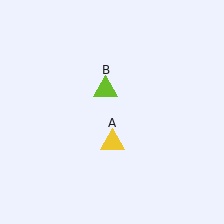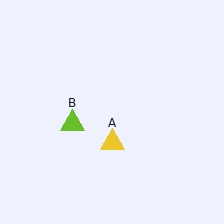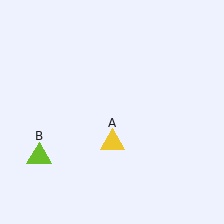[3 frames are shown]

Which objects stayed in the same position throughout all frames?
Yellow triangle (object A) remained stationary.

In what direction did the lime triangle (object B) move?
The lime triangle (object B) moved down and to the left.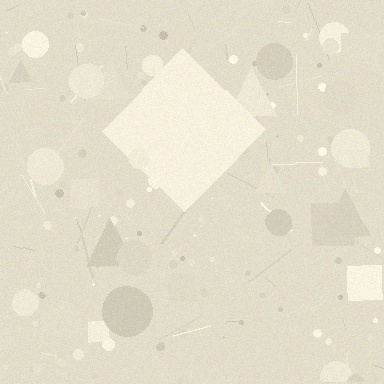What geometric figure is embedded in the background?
A diamond is embedded in the background.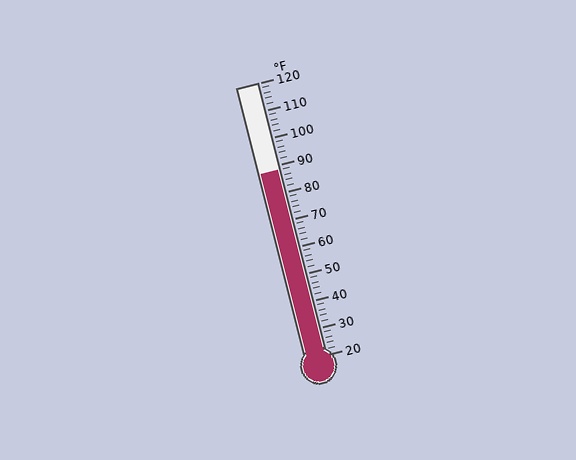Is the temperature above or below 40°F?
The temperature is above 40°F.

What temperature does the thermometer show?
The thermometer shows approximately 88°F.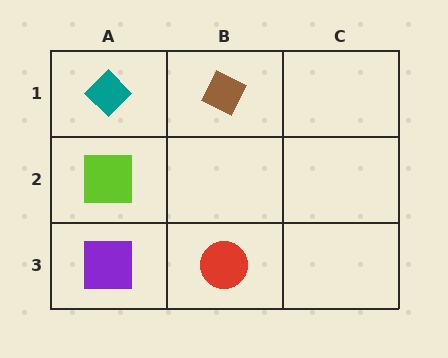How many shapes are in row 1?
2 shapes.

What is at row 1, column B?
A brown diamond.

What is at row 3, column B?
A red circle.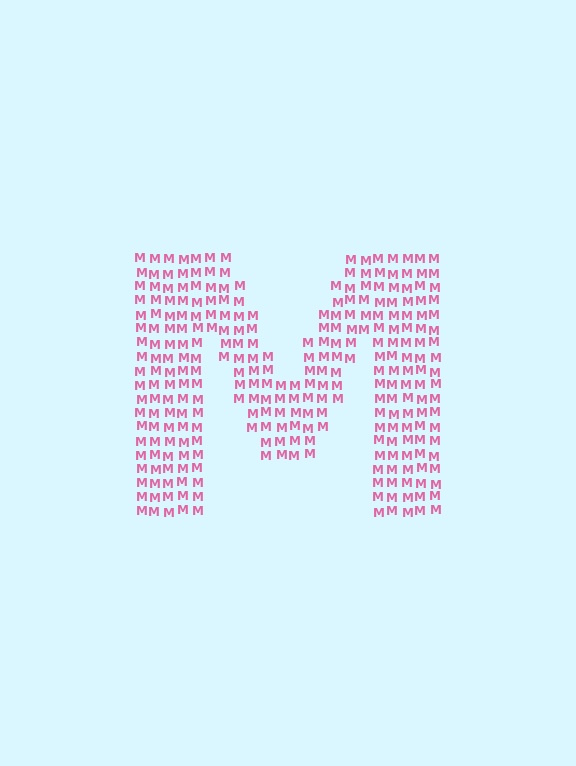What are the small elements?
The small elements are letter M's.